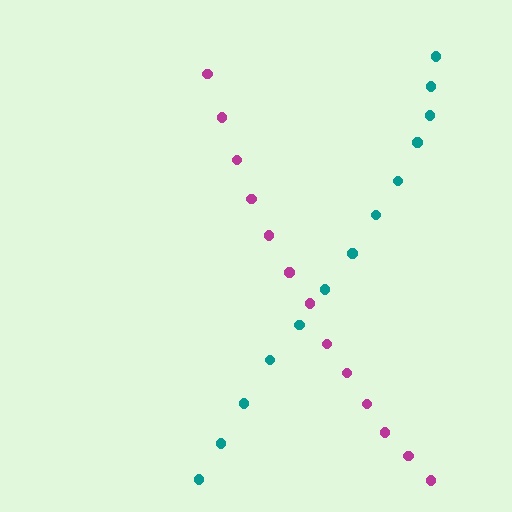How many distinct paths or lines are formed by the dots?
There are 2 distinct paths.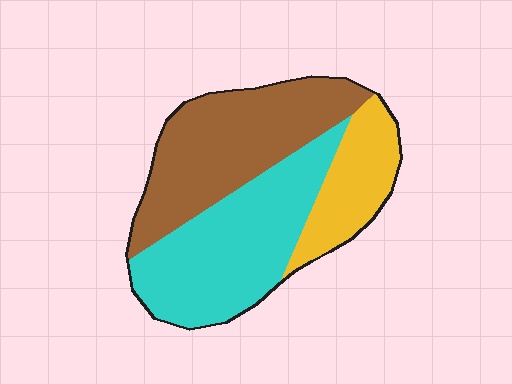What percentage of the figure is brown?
Brown takes up about two fifths (2/5) of the figure.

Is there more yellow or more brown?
Brown.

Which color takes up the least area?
Yellow, at roughly 20%.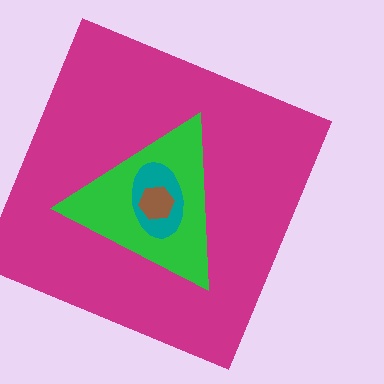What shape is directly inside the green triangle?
The teal ellipse.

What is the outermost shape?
The magenta square.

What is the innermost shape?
The brown hexagon.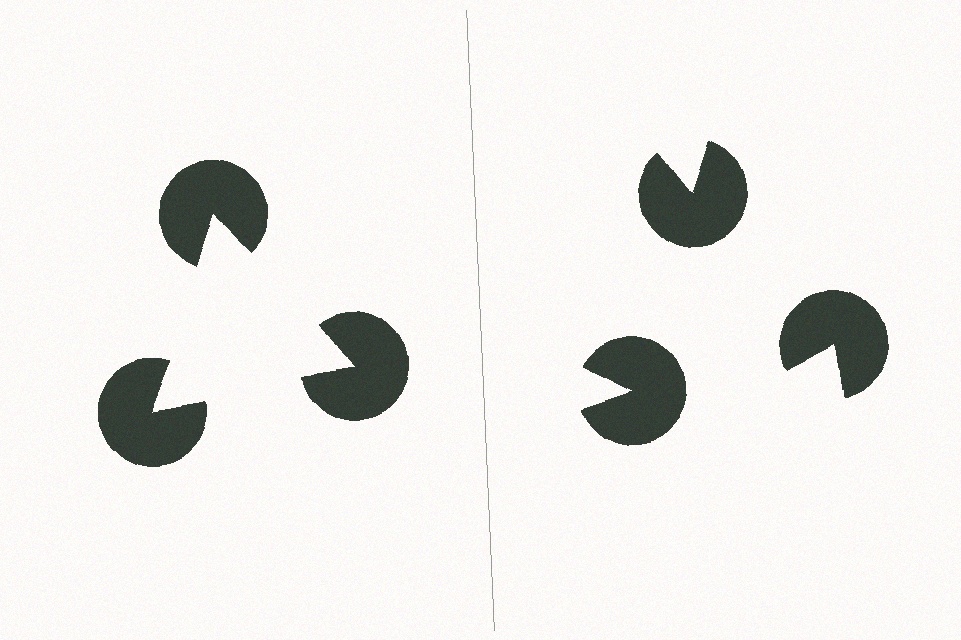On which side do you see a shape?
An illusory triangle appears on the left side. On the right side the wedge cuts are rotated, so no coherent shape forms.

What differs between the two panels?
The pac-man discs are positioned identically on both sides; only the wedge orientations differ. On the left they align to a triangle; on the right they are misaligned.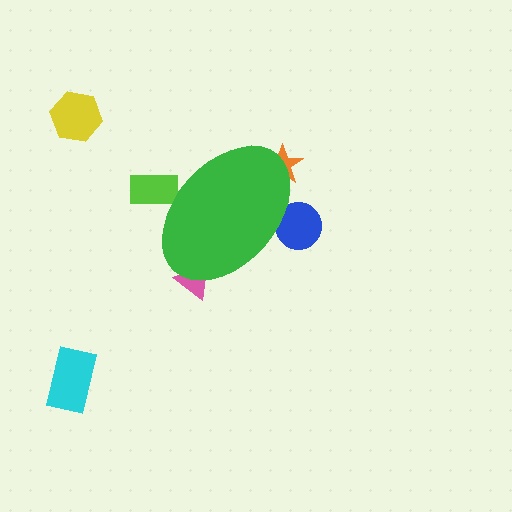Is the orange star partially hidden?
Yes, the orange star is partially hidden behind the green ellipse.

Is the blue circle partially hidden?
Yes, the blue circle is partially hidden behind the green ellipse.